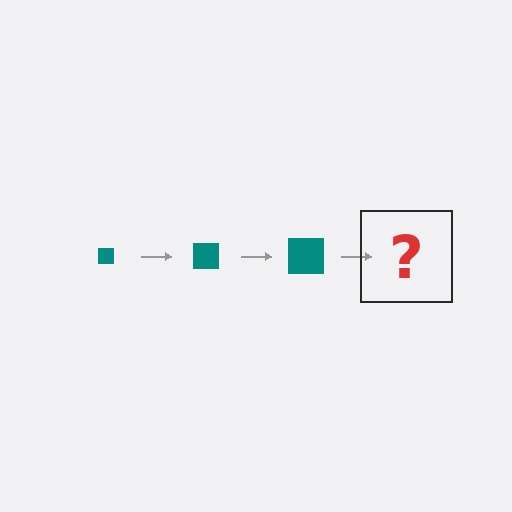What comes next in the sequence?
The next element should be a teal square, larger than the previous one.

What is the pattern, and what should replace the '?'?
The pattern is that the square gets progressively larger each step. The '?' should be a teal square, larger than the previous one.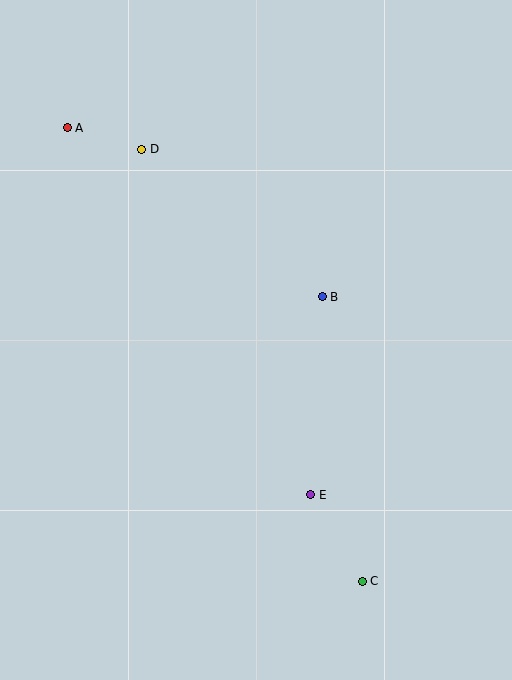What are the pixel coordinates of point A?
Point A is at (67, 128).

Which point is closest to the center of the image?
Point B at (322, 297) is closest to the center.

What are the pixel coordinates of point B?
Point B is at (322, 297).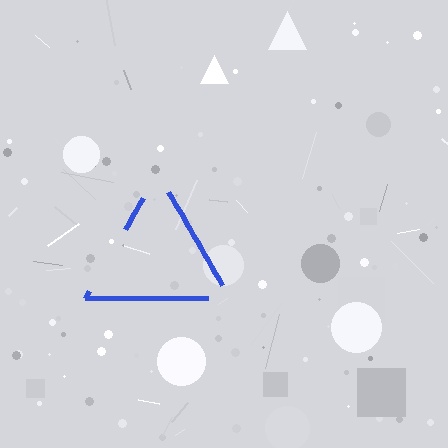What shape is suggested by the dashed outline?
The dashed outline suggests a triangle.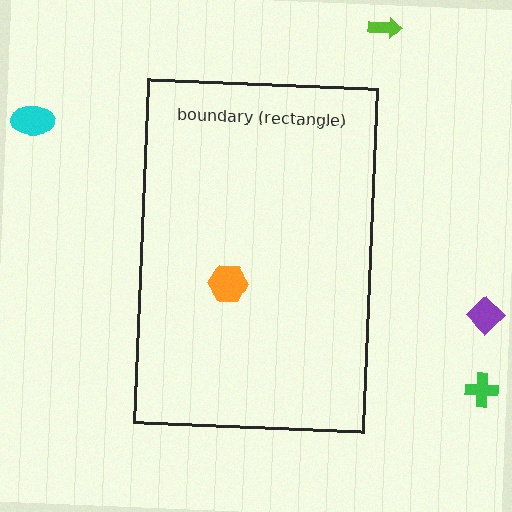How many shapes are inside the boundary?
1 inside, 4 outside.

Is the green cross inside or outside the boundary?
Outside.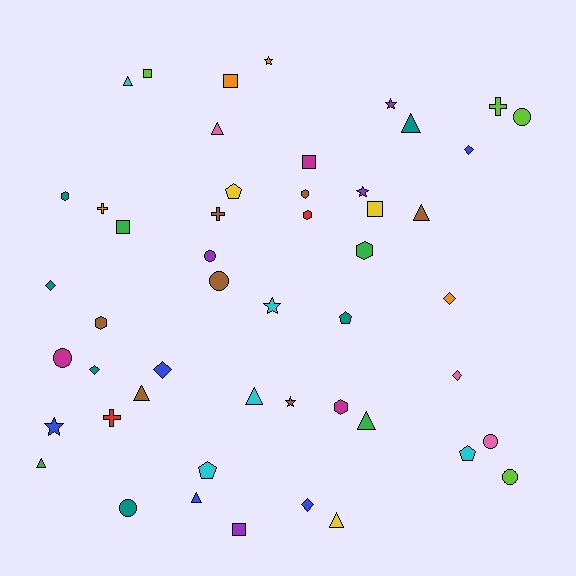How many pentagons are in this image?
There are 4 pentagons.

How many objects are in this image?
There are 50 objects.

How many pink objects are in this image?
There are 3 pink objects.